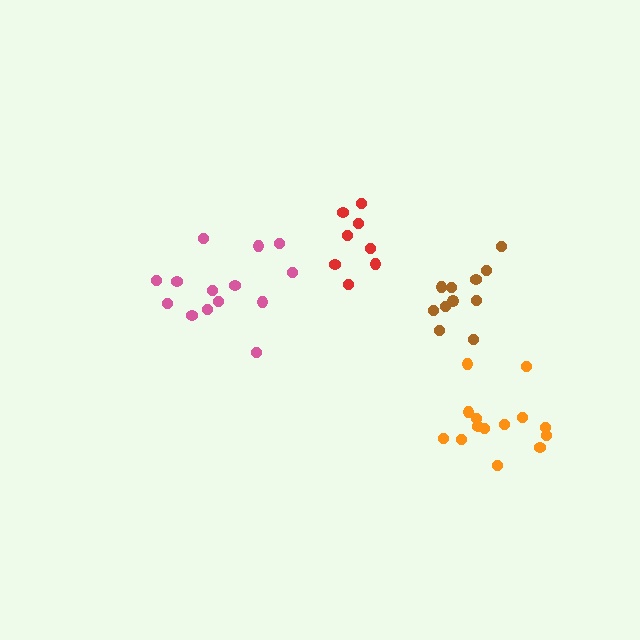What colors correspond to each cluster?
The clusters are colored: brown, red, orange, pink.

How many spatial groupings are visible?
There are 4 spatial groupings.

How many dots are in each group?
Group 1: 11 dots, Group 2: 8 dots, Group 3: 14 dots, Group 4: 14 dots (47 total).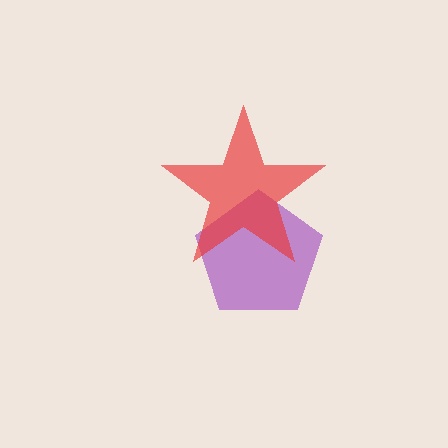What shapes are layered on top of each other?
The layered shapes are: a purple pentagon, a red star.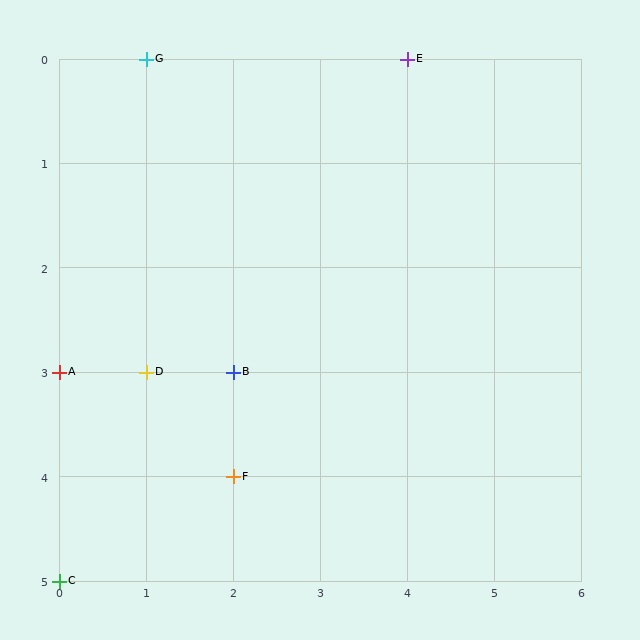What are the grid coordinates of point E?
Point E is at grid coordinates (4, 0).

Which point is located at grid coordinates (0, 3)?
Point A is at (0, 3).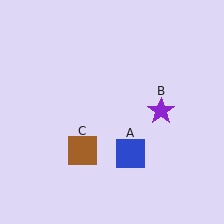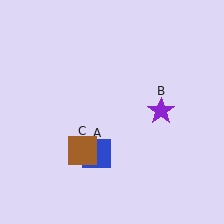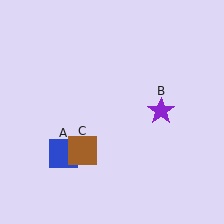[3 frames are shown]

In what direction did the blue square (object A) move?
The blue square (object A) moved left.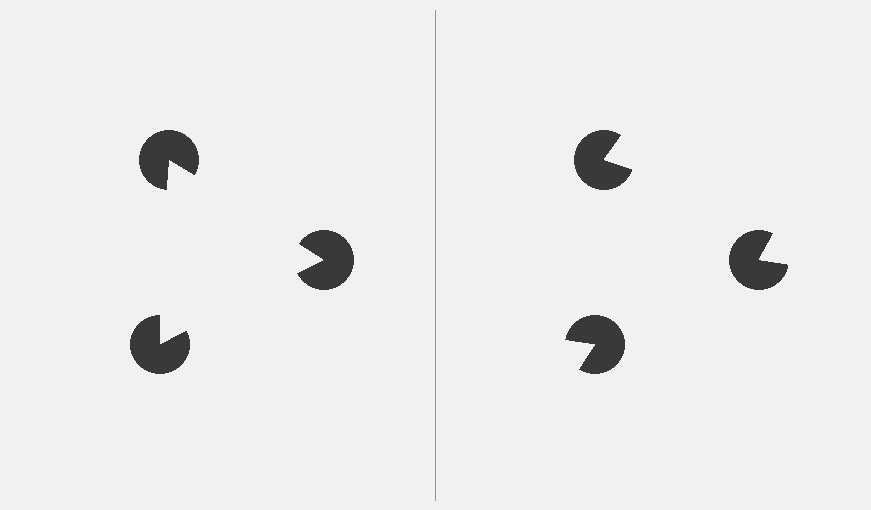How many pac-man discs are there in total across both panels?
6 — 3 on each side.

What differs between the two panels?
The pac-man discs are positioned identically on both sides; only the wedge orientations differ. On the left they align to a triangle; on the right they are misaligned.